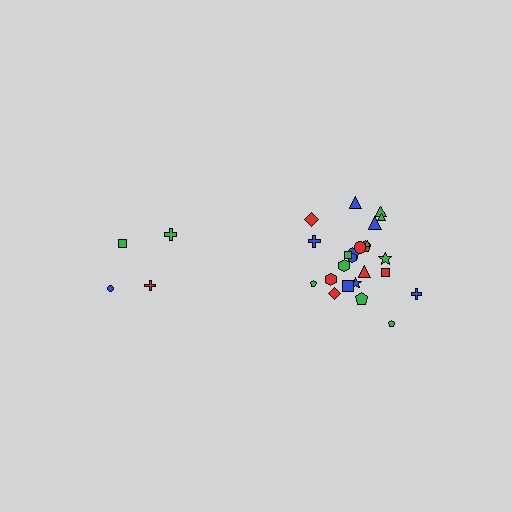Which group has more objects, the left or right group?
The right group.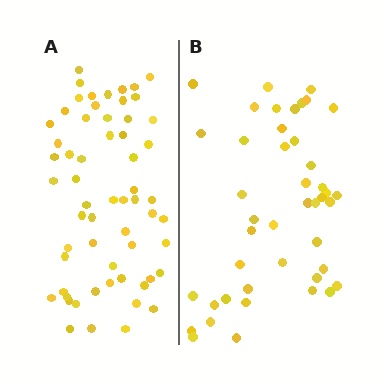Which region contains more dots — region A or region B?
Region A (the left region) has more dots.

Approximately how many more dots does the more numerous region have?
Region A has approximately 15 more dots than region B.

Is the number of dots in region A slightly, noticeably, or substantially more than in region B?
Region A has noticeably more, but not dramatically so. The ratio is roughly 1.4 to 1.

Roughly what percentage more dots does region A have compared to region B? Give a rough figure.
About 35% more.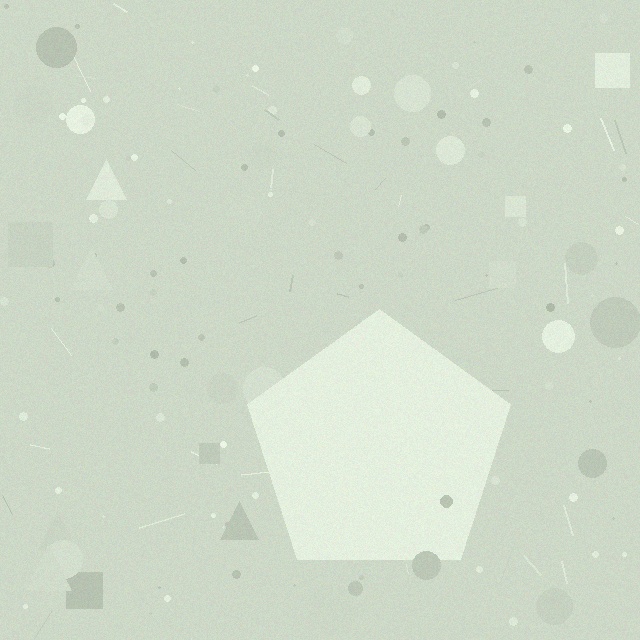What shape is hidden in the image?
A pentagon is hidden in the image.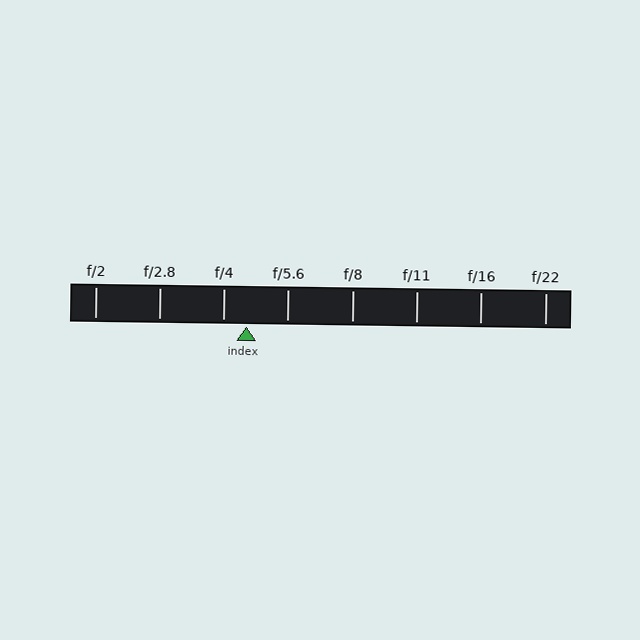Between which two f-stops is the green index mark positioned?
The index mark is between f/4 and f/5.6.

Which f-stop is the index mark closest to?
The index mark is closest to f/4.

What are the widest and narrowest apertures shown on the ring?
The widest aperture shown is f/2 and the narrowest is f/22.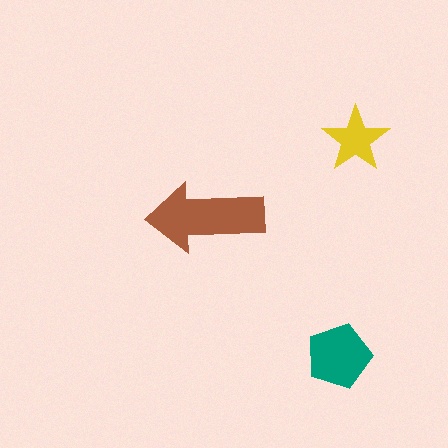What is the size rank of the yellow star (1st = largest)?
3rd.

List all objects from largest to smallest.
The brown arrow, the teal pentagon, the yellow star.